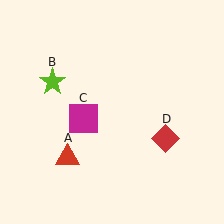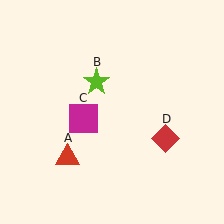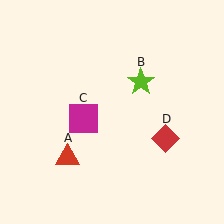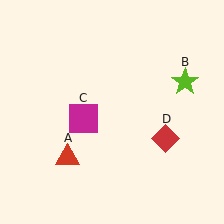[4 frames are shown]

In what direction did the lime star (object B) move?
The lime star (object B) moved right.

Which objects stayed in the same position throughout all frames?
Red triangle (object A) and magenta square (object C) and red diamond (object D) remained stationary.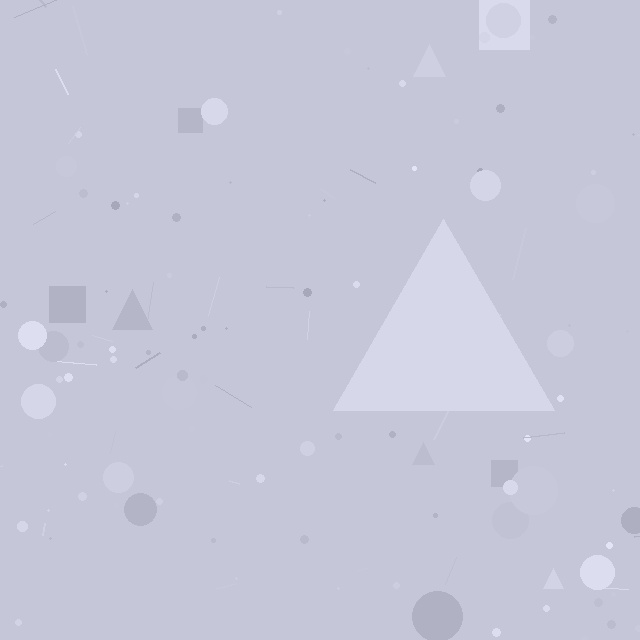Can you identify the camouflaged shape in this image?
The camouflaged shape is a triangle.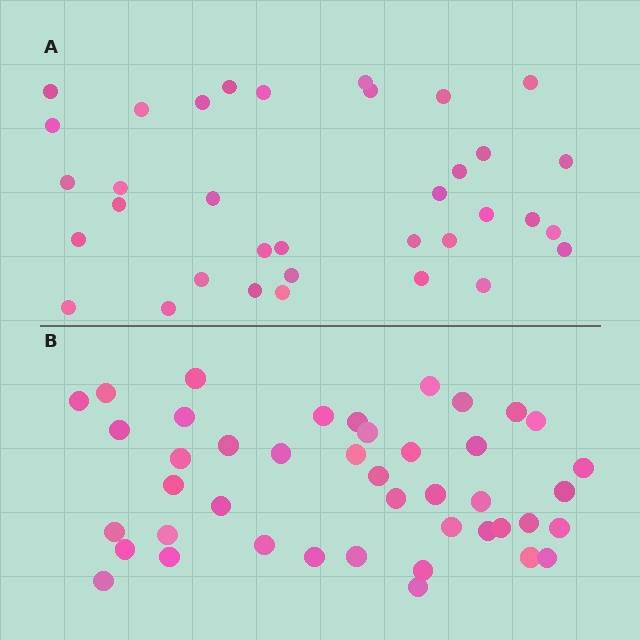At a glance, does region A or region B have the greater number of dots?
Region B (the bottom region) has more dots.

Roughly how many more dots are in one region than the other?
Region B has roughly 8 or so more dots than region A.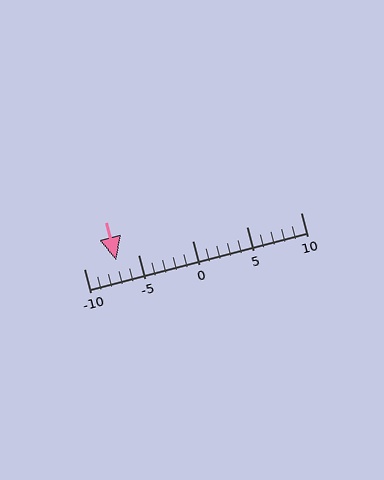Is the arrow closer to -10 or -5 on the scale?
The arrow is closer to -5.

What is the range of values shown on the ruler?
The ruler shows values from -10 to 10.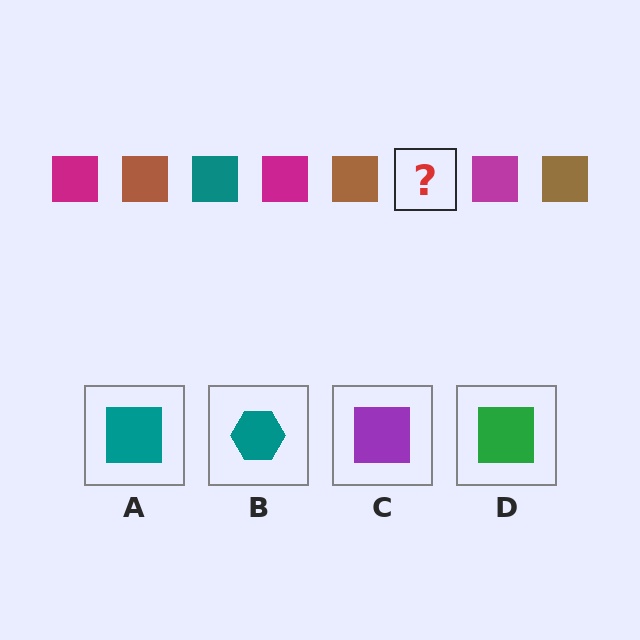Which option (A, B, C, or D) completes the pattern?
A.